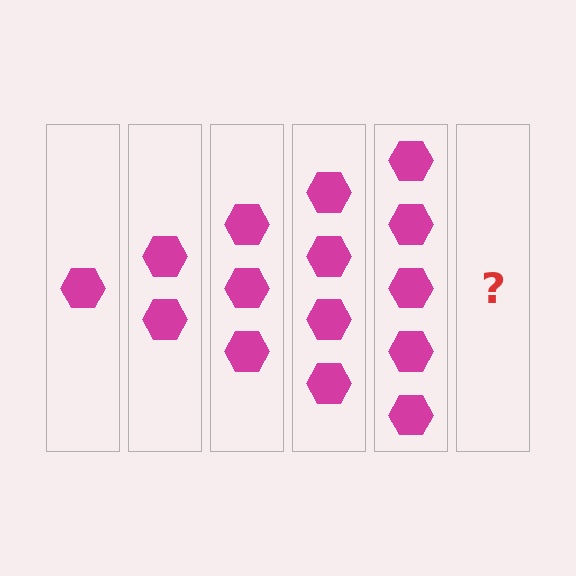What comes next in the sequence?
The next element should be 6 hexagons.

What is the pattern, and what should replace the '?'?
The pattern is that each step adds one more hexagon. The '?' should be 6 hexagons.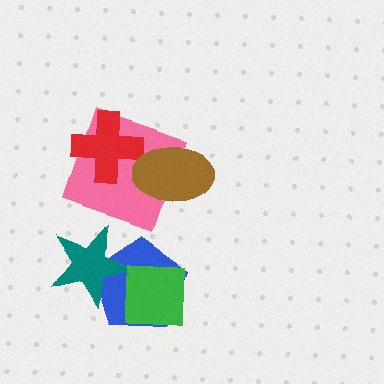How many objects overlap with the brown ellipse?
1 object overlaps with the brown ellipse.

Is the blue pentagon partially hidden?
Yes, it is partially covered by another shape.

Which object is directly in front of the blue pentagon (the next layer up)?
The teal star is directly in front of the blue pentagon.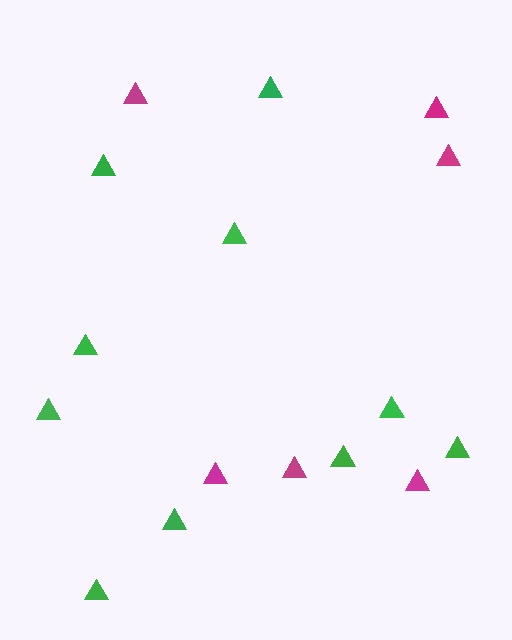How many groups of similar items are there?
There are 2 groups: one group of green triangles (10) and one group of magenta triangles (6).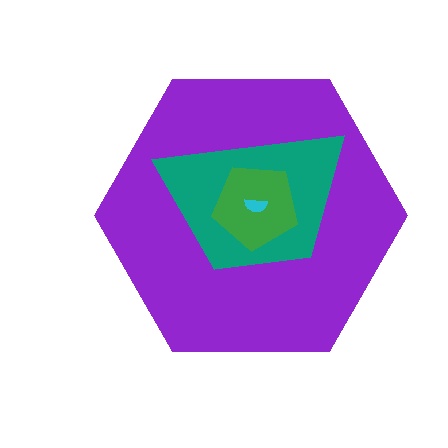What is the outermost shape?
The purple hexagon.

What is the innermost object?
The cyan semicircle.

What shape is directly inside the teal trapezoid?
The green pentagon.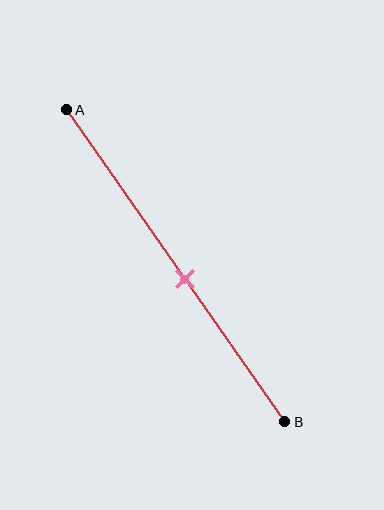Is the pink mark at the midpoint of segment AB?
No, the mark is at about 55% from A, not at the 50% midpoint.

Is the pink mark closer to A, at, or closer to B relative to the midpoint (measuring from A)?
The pink mark is closer to point B than the midpoint of segment AB.